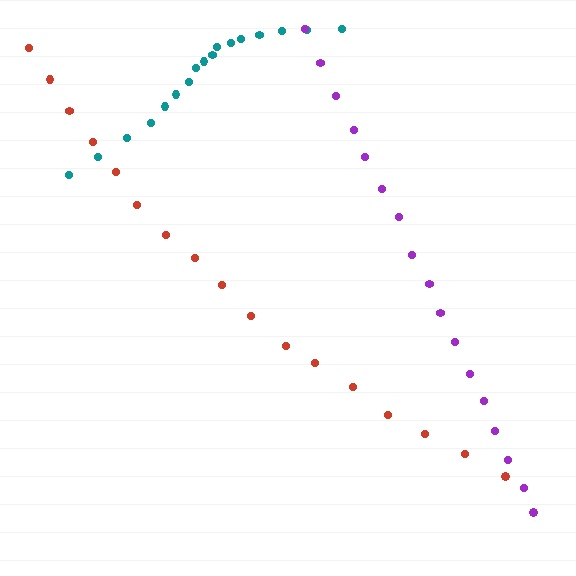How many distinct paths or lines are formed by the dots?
There are 3 distinct paths.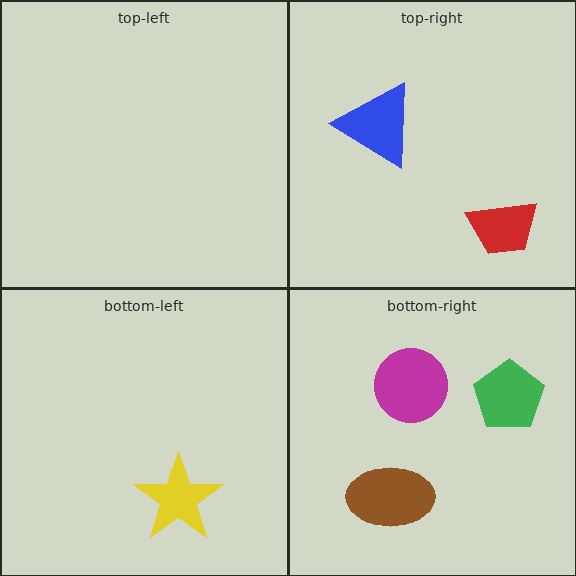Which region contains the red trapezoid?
The top-right region.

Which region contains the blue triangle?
The top-right region.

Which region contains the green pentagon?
The bottom-right region.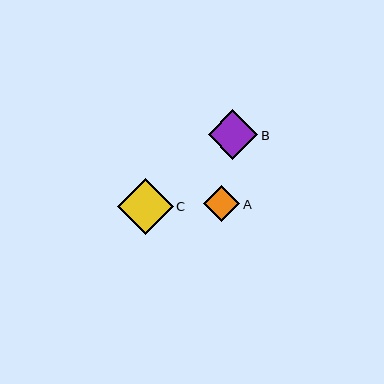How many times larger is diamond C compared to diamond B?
Diamond C is approximately 1.1 times the size of diamond B.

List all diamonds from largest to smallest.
From largest to smallest: C, B, A.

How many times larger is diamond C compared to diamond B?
Diamond C is approximately 1.1 times the size of diamond B.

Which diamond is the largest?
Diamond C is the largest with a size of approximately 56 pixels.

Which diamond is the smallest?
Diamond A is the smallest with a size of approximately 37 pixels.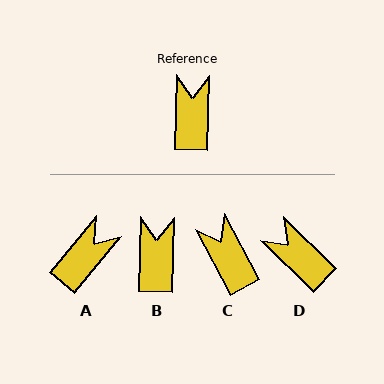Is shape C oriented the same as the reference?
No, it is off by about 30 degrees.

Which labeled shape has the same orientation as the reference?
B.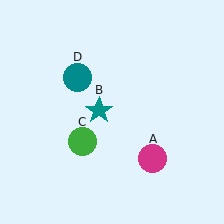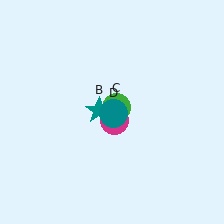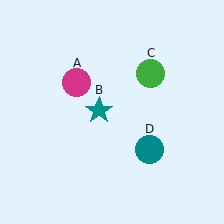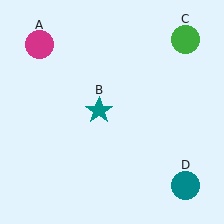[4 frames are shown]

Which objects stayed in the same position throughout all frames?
Teal star (object B) remained stationary.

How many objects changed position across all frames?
3 objects changed position: magenta circle (object A), green circle (object C), teal circle (object D).